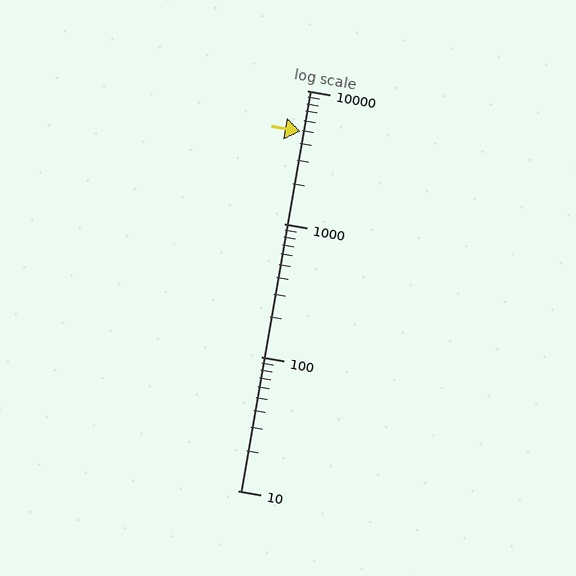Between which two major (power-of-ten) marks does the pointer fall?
The pointer is between 1000 and 10000.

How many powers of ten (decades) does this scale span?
The scale spans 3 decades, from 10 to 10000.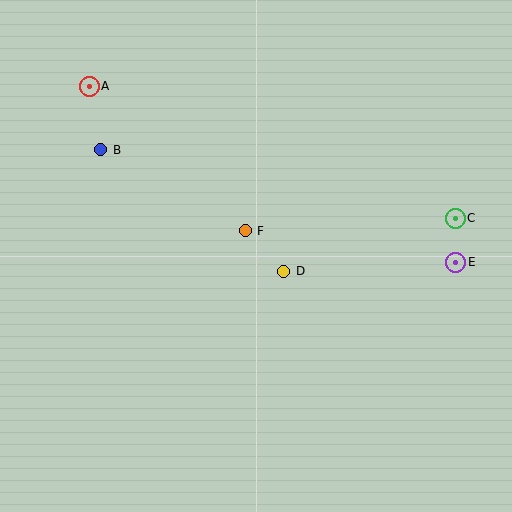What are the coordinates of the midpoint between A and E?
The midpoint between A and E is at (273, 174).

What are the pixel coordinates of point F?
Point F is at (245, 231).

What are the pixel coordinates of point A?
Point A is at (89, 86).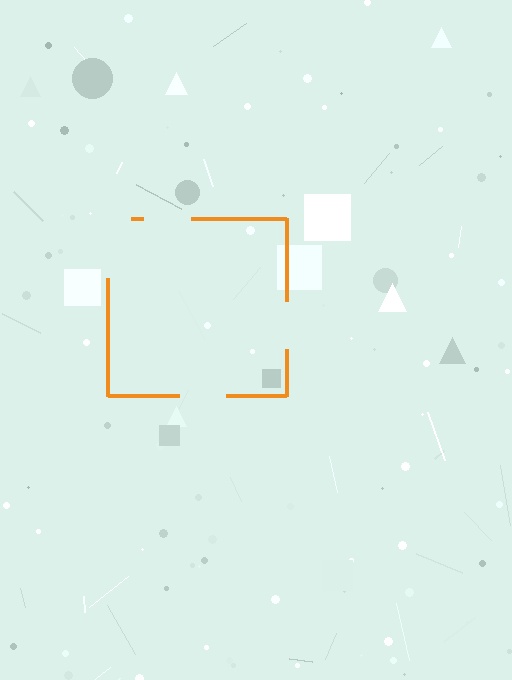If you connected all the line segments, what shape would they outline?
They would outline a square.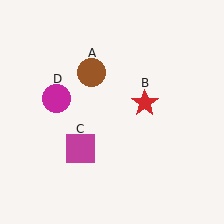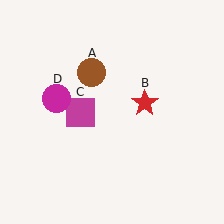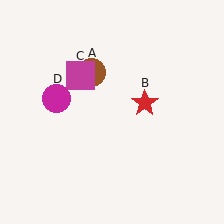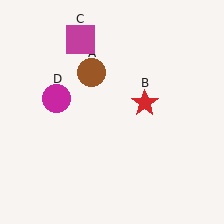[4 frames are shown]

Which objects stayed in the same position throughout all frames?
Brown circle (object A) and red star (object B) and magenta circle (object D) remained stationary.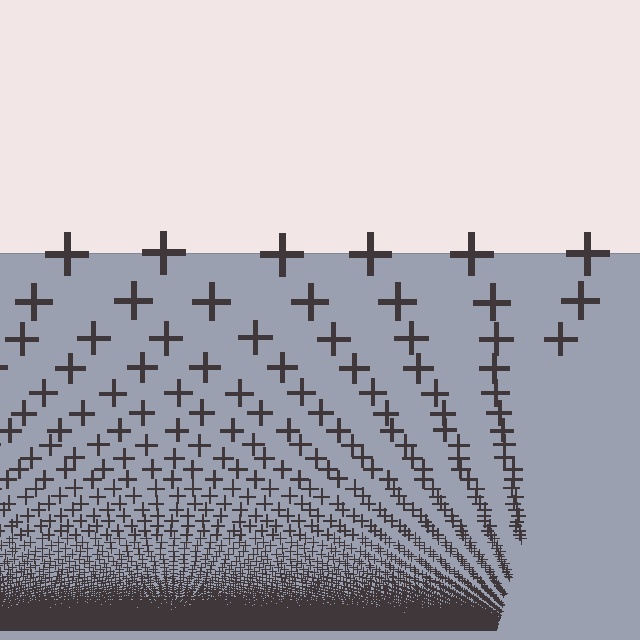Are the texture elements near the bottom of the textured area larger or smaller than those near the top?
Smaller. The gradient is inverted — elements near the bottom are smaller and denser.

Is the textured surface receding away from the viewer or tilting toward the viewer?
The surface appears to tilt toward the viewer. Texture elements get larger and sparser toward the top.